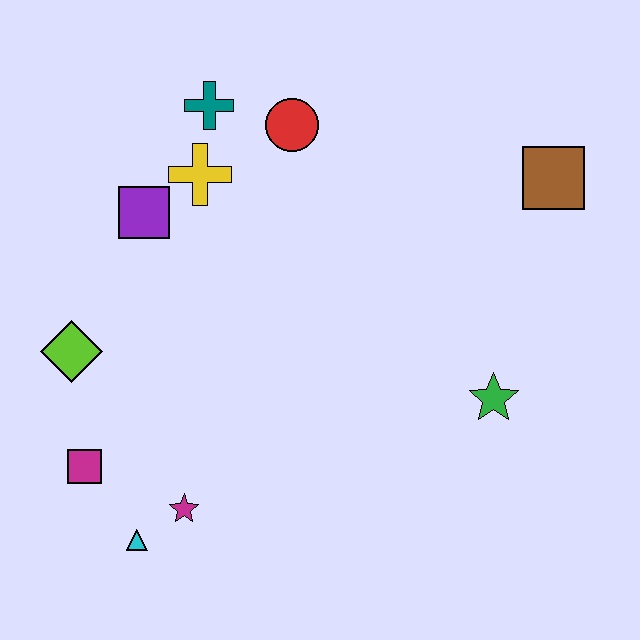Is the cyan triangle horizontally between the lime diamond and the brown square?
Yes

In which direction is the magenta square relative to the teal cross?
The magenta square is below the teal cross.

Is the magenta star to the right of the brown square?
No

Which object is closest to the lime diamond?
The magenta square is closest to the lime diamond.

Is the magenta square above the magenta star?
Yes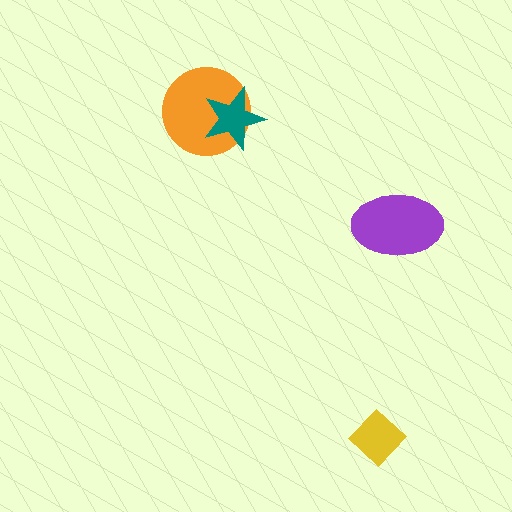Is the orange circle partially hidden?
Yes, it is partially covered by another shape.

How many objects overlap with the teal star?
1 object overlaps with the teal star.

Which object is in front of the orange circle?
The teal star is in front of the orange circle.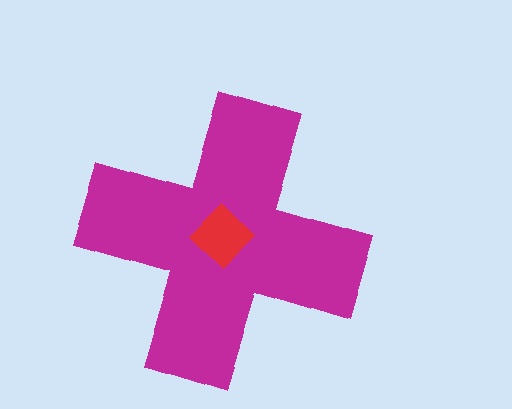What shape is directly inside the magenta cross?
The red diamond.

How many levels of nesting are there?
2.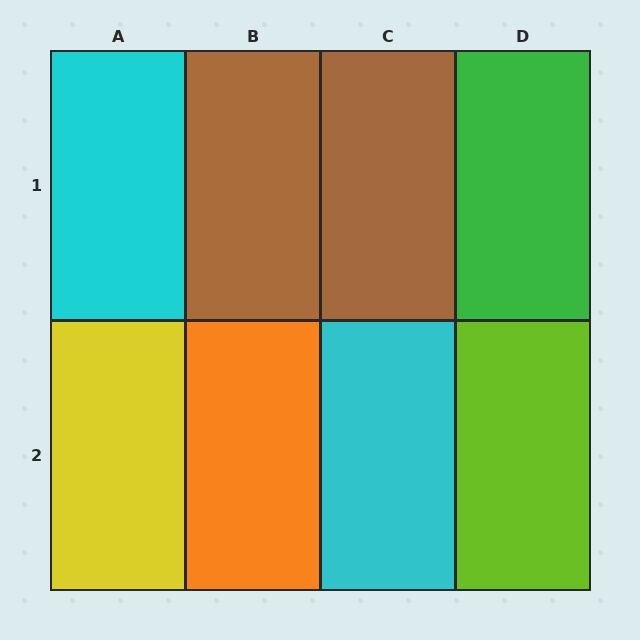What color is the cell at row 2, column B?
Orange.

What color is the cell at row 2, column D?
Lime.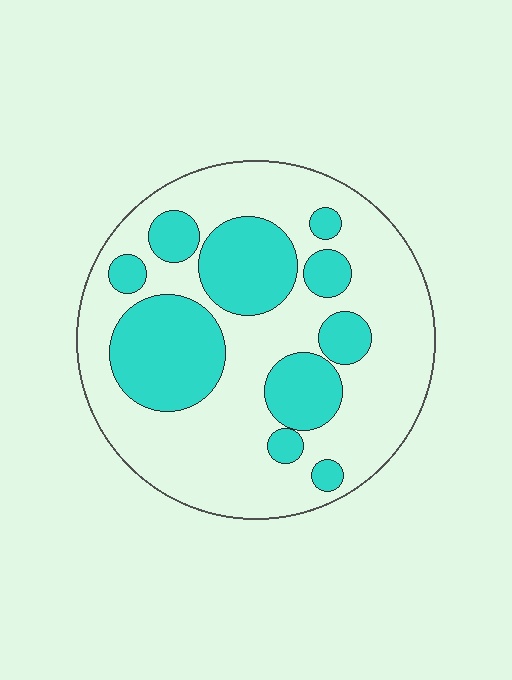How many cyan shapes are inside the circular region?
10.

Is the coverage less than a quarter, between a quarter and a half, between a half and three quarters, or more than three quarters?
Between a quarter and a half.